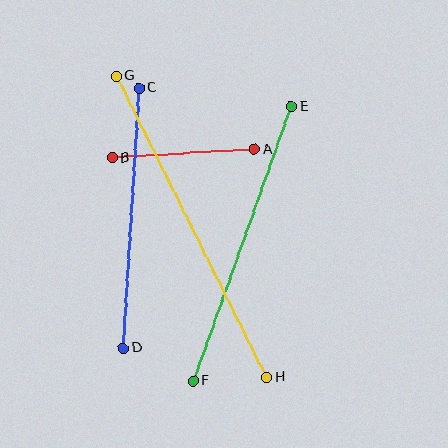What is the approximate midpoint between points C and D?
The midpoint is at approximately (131, 218) pixels.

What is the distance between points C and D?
The distance is approximately 260 pixels.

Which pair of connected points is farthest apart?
Points G and H are farthest apart.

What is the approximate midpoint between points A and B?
The midpoint is at approximately (183, 153) pixels.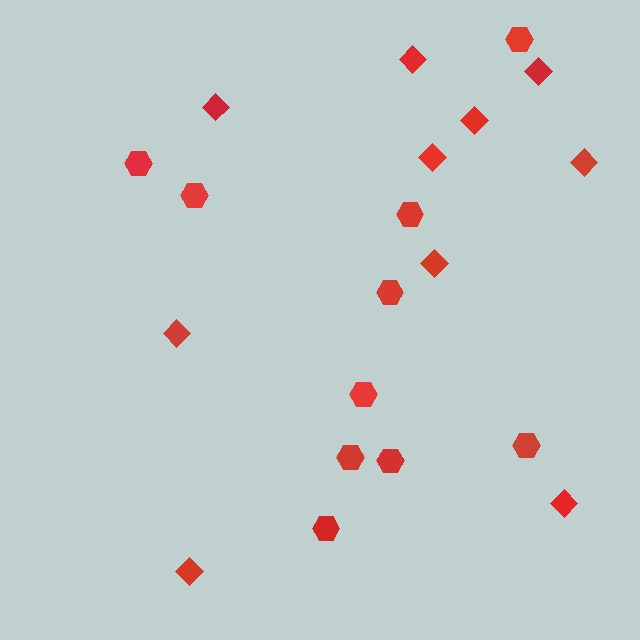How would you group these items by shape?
There are 2 groups: one group of hexagons (10) and one group of diamonds (10).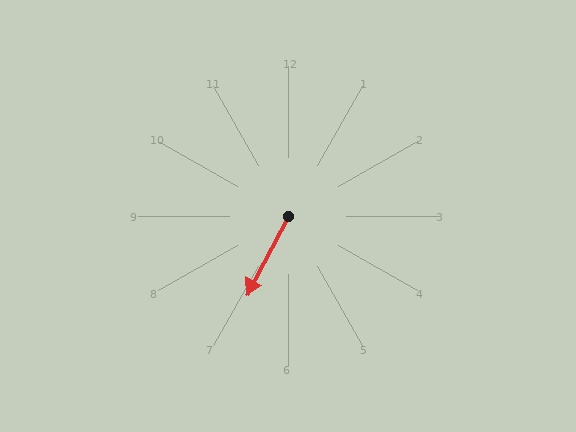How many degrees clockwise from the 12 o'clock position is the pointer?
Approximately 208 degrees.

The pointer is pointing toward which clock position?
Roughly 7 o'clock.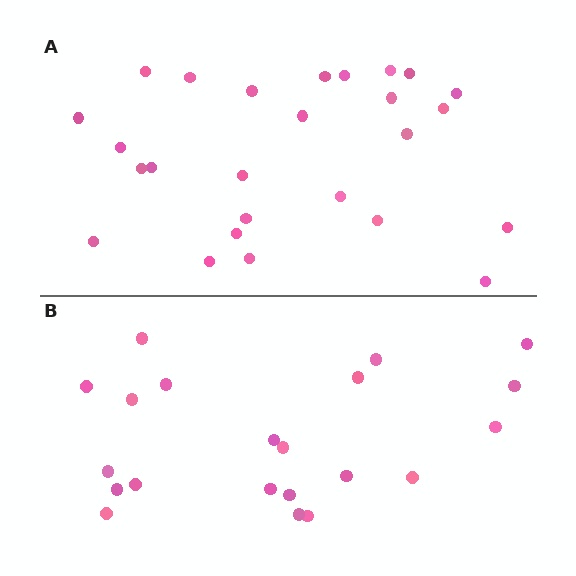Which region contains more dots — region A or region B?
Region A (the top region) has more dots.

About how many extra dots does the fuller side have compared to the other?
Region A has about 5 more dots than region B.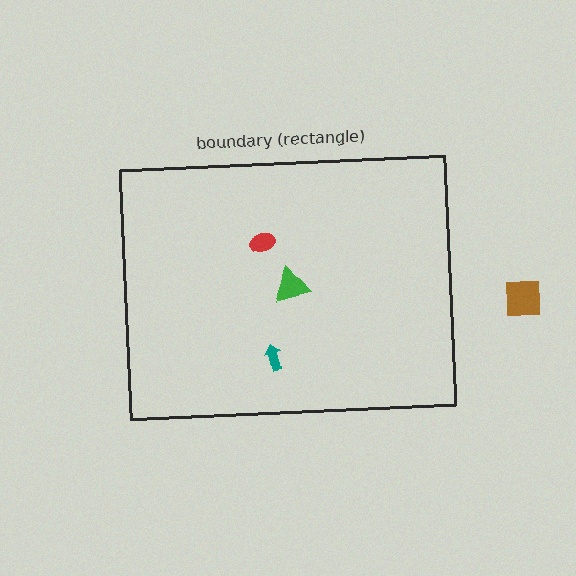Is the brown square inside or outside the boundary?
Outside.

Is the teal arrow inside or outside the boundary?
Inside.